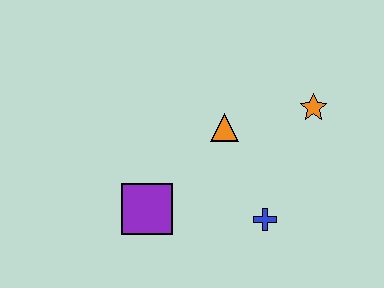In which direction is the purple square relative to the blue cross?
The purple square is to the left of the blue cross.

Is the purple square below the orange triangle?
Yes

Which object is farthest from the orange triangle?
The purple square is farthest from the orange triangle.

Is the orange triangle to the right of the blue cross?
No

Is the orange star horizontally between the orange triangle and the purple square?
No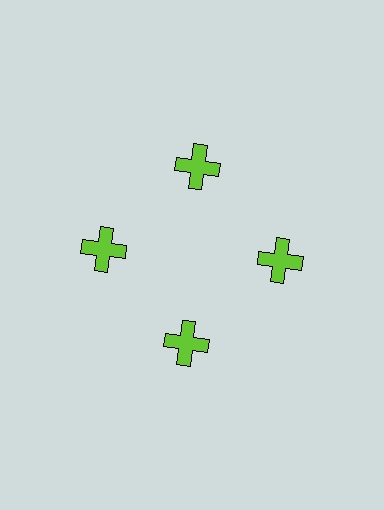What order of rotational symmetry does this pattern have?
This pattern has 4-fold rotational symmetry.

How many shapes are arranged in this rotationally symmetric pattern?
There are 4 shapes, arranged in 4 groups of 1.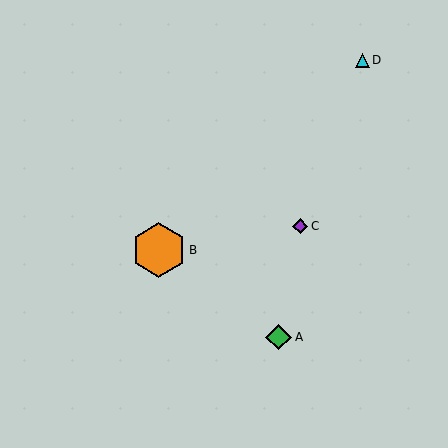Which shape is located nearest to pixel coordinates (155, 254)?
The orange hexagon (labeled B) at (159, 250) is nearest to that location.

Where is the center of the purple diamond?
The center of the purple diamond is at (300, 226).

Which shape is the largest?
The orange hexagon (labeled B) is the largest.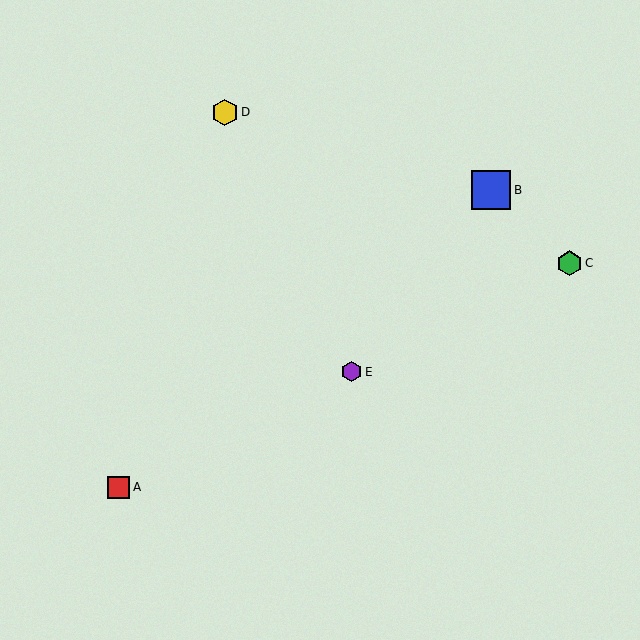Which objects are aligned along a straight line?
Objects A, C, E are aligned along a straight line.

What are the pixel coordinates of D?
Object D is at (225, 112).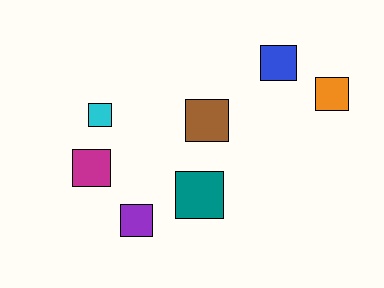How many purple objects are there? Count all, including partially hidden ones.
There is 1 purple object.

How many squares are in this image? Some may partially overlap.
There are 7 squares.